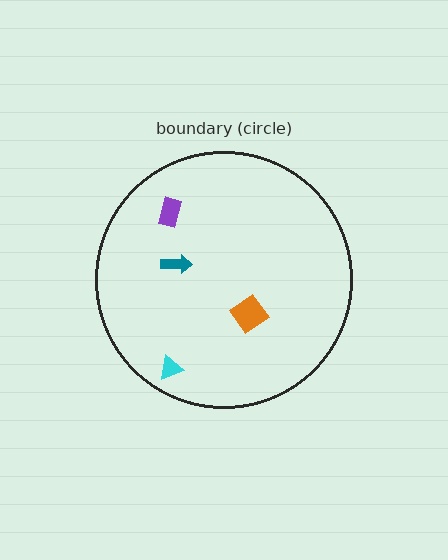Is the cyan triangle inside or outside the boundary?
Inside.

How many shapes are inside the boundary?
4 inside, 0 outside.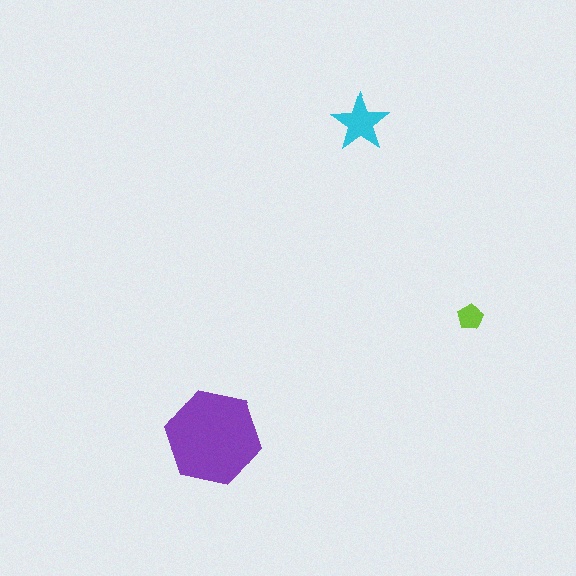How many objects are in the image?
There are 3 objects in the image.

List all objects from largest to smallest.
The purple hexagon, the cyan star, the lime pentagon.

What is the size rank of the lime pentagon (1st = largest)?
3rd.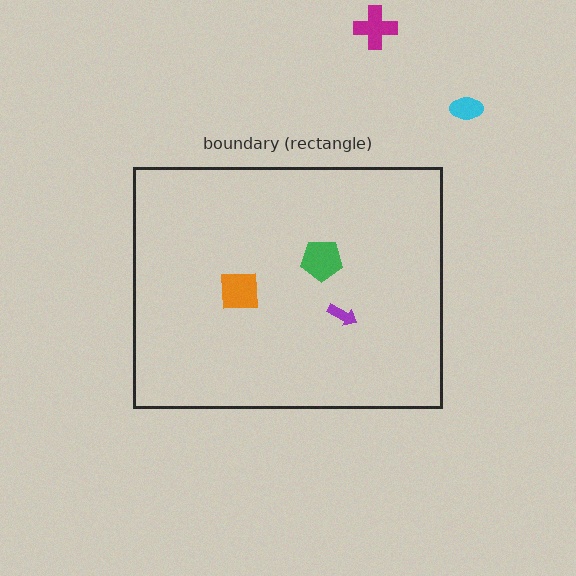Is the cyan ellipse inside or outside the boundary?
Outside.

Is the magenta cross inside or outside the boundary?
Outside.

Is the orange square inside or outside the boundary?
Inside.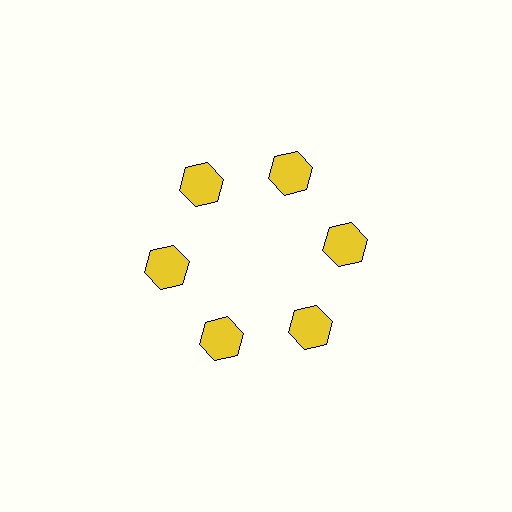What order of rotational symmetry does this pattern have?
This pattern has 6-fold rotational symmetry.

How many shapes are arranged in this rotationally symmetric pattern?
There are 6 shapes, arranged in 6 groups of 1.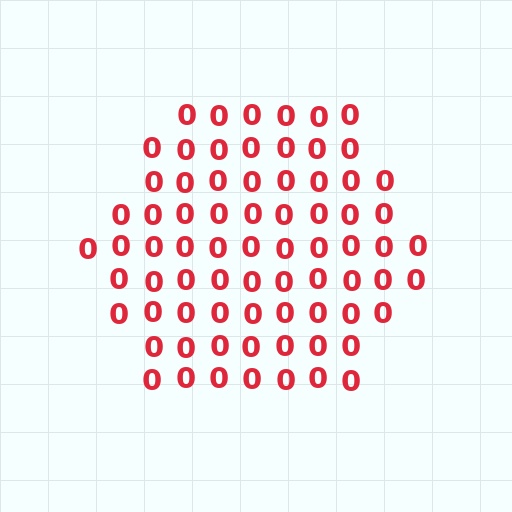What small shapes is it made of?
It is made of small digit 0's.